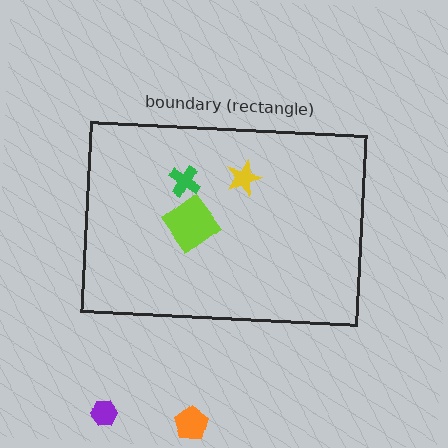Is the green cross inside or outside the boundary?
Inside.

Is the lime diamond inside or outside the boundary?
Inside.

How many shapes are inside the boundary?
3 inside, 2 outside.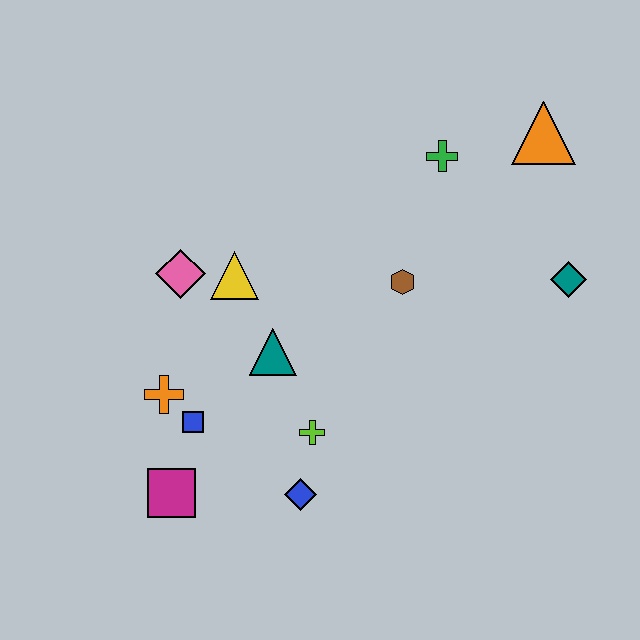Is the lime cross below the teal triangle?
Yes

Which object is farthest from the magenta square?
The orange triangle is farthest from the magenta square.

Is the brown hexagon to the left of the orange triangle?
Yes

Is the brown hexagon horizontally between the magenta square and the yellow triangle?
No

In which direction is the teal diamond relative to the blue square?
The teal diamond is to the right of the blue square.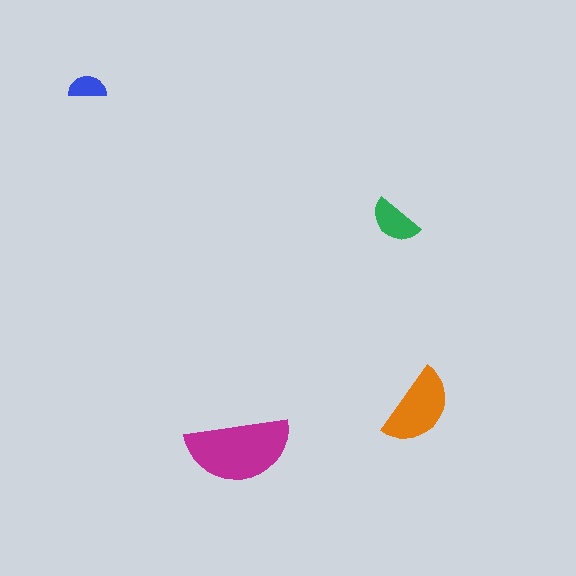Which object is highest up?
The blue semicircle is topmost.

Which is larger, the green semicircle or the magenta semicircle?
The magenta one.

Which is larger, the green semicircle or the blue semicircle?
The green one.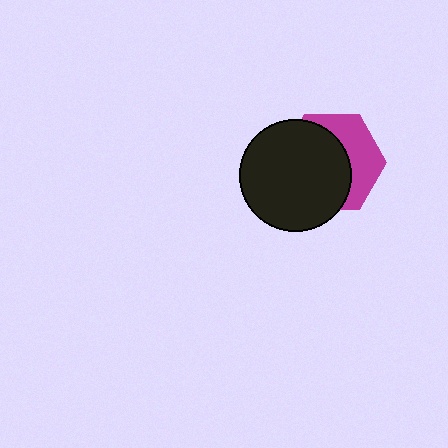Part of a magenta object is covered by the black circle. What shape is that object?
It is a hexagon.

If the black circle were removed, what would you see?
You would see the complete magenta hexagon.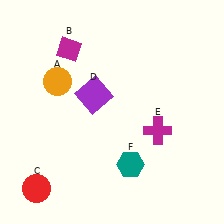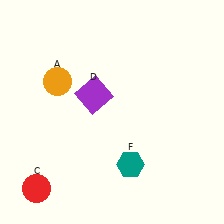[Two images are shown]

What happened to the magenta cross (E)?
The magenta cross (E) was removed in Image 2. It was in the bottom-right area of Image 1.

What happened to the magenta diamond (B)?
The magenta diamond (B) was removed in Image 2. It was in the top-left area of Image 1.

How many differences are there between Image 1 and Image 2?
There are 2 differences between the two images.